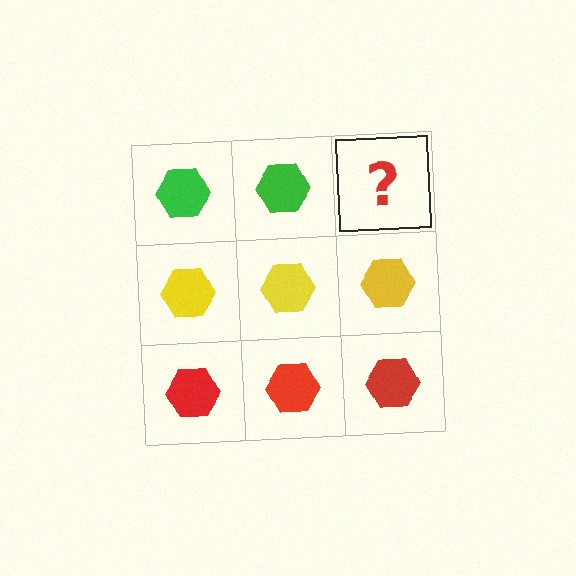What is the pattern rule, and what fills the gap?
The rule is that each row has a consistent color. The gap should be filled with a green hexagon.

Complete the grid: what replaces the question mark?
The question mark should be replaced with a green hexagon.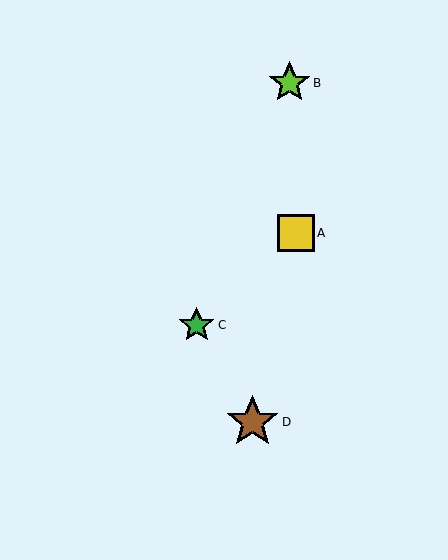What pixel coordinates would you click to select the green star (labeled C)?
Click at (197, 325) to select the green star C.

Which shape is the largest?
The brown star (labeled D) is the largest.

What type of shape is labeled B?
Shape B is a lime star.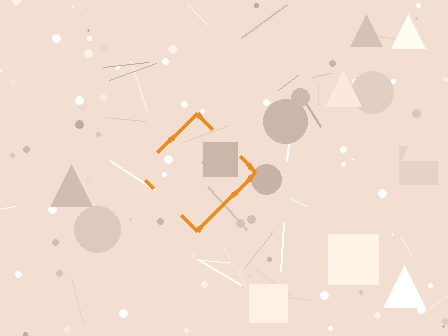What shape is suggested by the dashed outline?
The dashed outline suggests a diamond.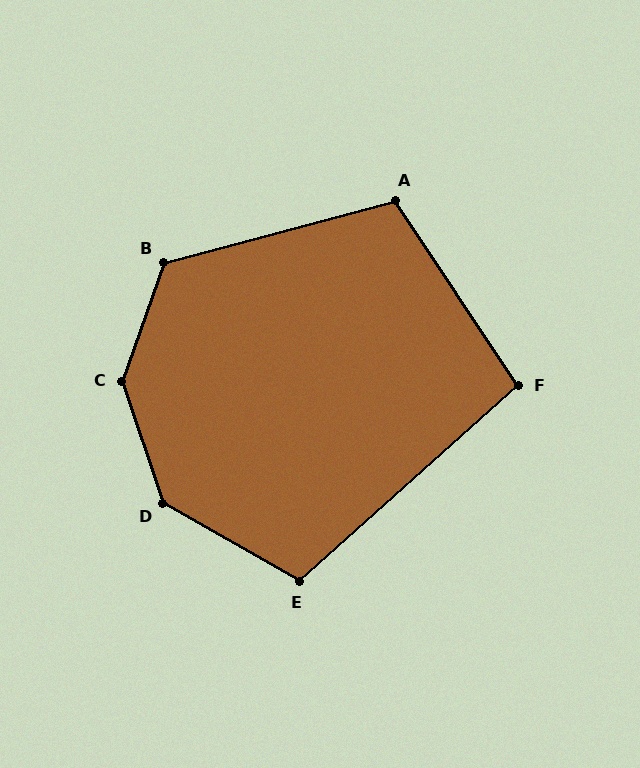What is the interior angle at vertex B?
Approximately 124 degrees (obtuse).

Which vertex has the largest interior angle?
C, at approximately 142 degrees.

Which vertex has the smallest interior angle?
F, at approximately 98 degrees.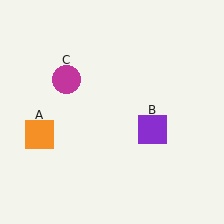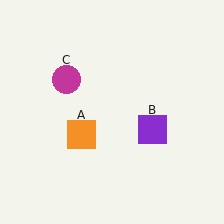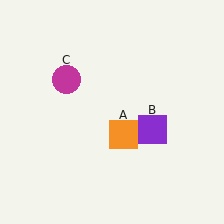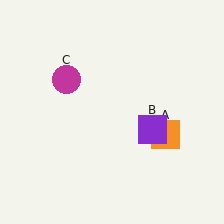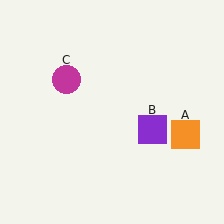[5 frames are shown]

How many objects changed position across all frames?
1 object changed position: orange square (object A).